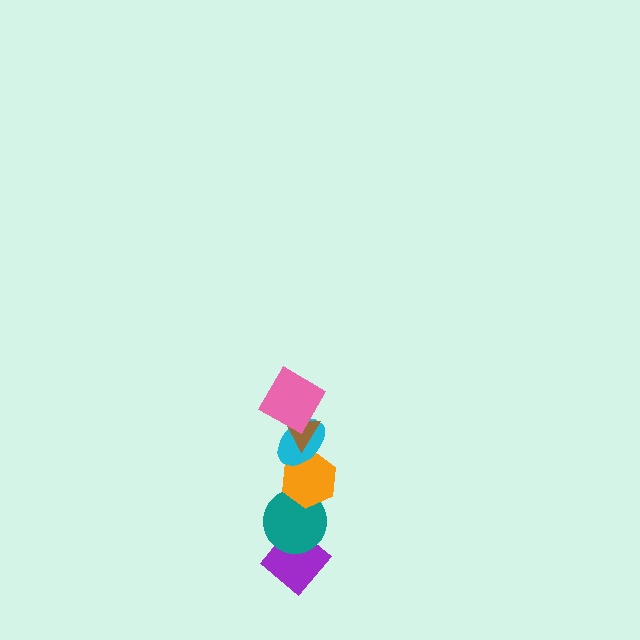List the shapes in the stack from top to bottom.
From top to bottom: the pink square, the brown triangle, the cyan ellipse, the orange hexagon, the teal circle, the purple diamond.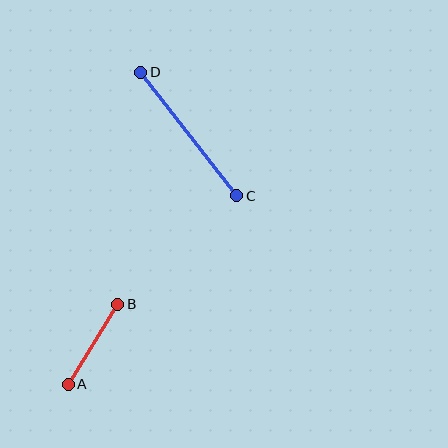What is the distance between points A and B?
The distance is approximately 94 pixels.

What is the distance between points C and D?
The distance is approximately 156 pixels.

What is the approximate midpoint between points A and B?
The midpoint is at approximately (93, 344) pixels.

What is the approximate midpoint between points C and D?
The midpoint is at approximately (189, 134) pixels.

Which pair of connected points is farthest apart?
Points C and D are farthest apart.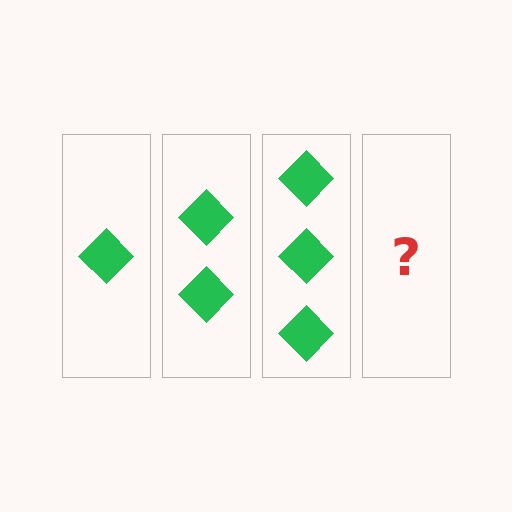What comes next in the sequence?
The next element should be 4 diamonds.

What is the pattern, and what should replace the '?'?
The pattern is that each step adds one more diamond. The '?' should be 4 diamonds.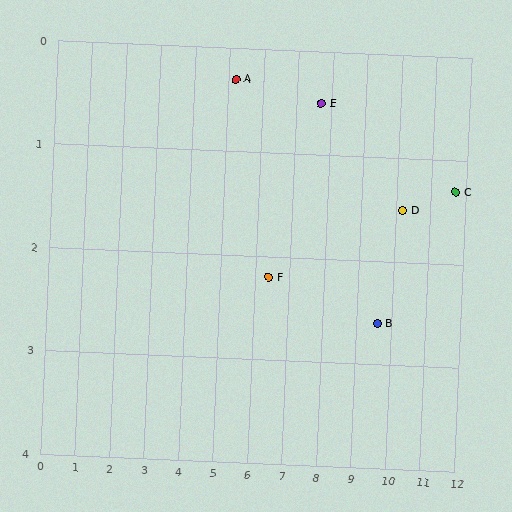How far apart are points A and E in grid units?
Points A and E are about 2.5 grid units apart.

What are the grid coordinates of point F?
Point F is at approximately (6.4, 2.2).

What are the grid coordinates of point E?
Point E is at approximately (7.7, 0.5).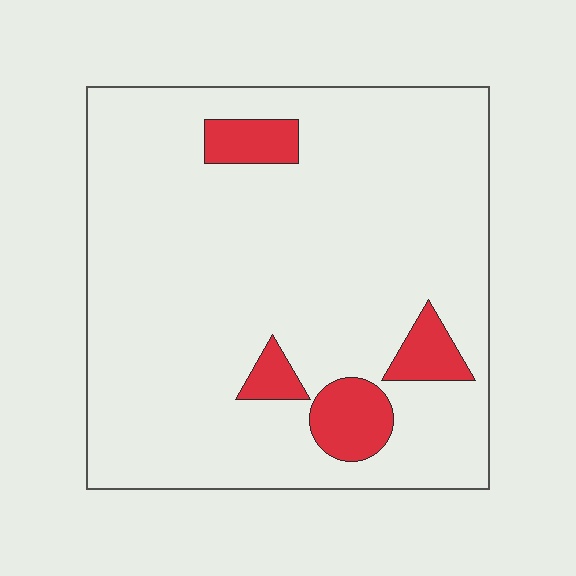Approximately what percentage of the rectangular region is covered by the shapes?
Approximately 10%.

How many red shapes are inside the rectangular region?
4.